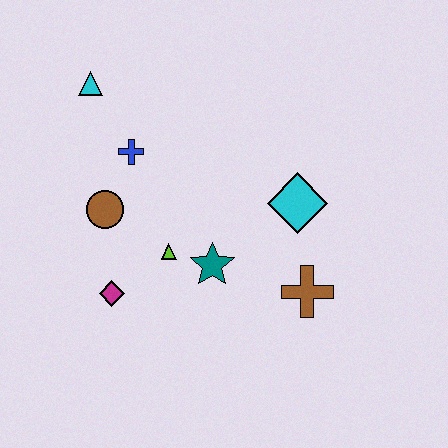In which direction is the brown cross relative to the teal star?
The brown cross is to the right of the teal star.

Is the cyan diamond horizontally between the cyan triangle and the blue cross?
No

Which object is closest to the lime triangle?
The teal star is closest to the lime triangle.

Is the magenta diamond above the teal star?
No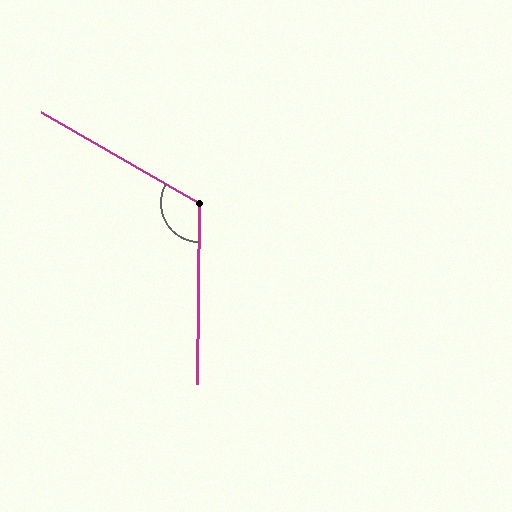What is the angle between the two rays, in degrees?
Approximately 119 degrees.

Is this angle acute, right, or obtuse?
It is obtuse.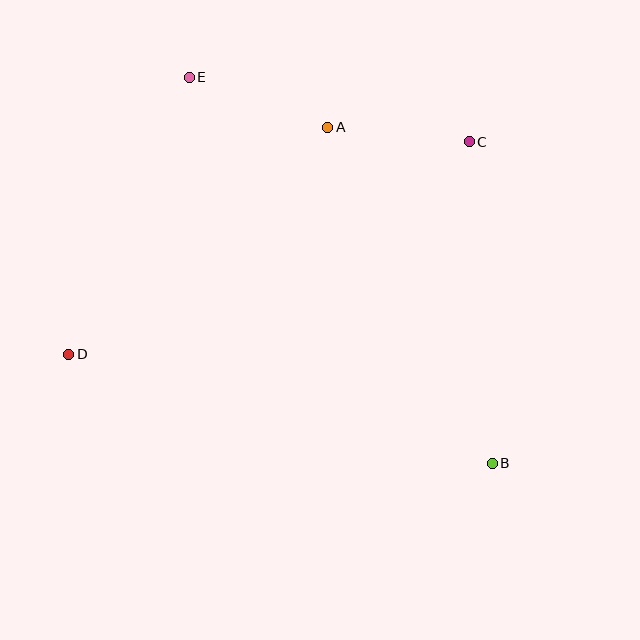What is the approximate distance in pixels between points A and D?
The distance between A and D is approximately 344 pixels.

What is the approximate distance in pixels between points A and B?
The distance between A and B is approximately 374 pixels.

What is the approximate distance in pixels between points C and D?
The distance between C and D is approximately 453 pixels.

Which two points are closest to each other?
Points A and C are closest to each other.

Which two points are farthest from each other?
Points B and E are farthest from each other.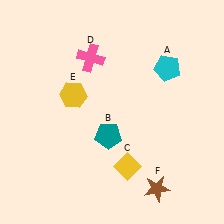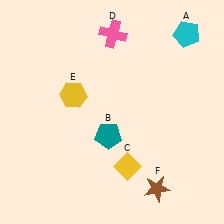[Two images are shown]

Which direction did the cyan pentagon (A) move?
The cyan pentagon (A) moved up.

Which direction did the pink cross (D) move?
The pink cross (D) moved up.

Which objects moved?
The objects that moved are: the cyan pentagon (A), the pink cross (D).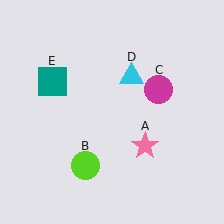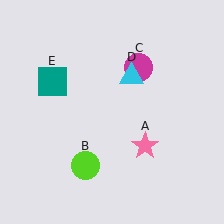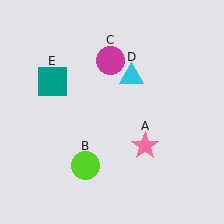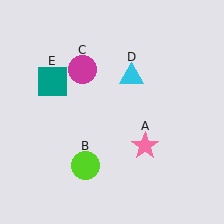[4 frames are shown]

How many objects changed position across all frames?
1 object changed position: magenta circle (object C).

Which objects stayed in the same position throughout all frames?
Pink star (object A) and lime circle (object B) and cyan triangle (object D) and teal square (object E) remained stationary.